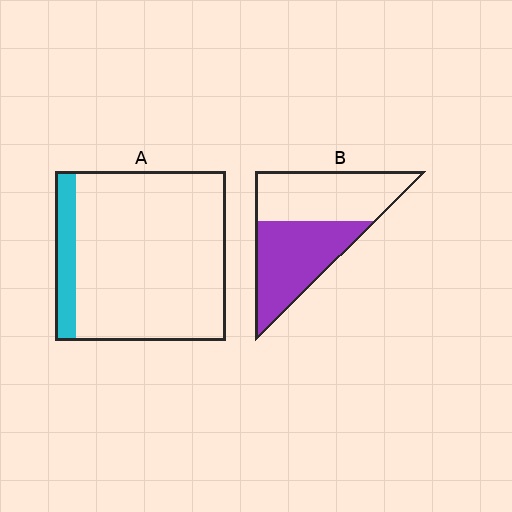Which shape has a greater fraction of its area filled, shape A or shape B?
Shape B.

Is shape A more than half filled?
No.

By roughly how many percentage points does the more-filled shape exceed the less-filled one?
By roughly 40 percentage points (B over A).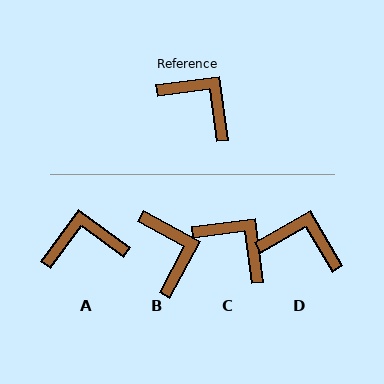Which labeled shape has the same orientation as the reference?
C.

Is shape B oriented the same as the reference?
No, it is off by about 36 degrees.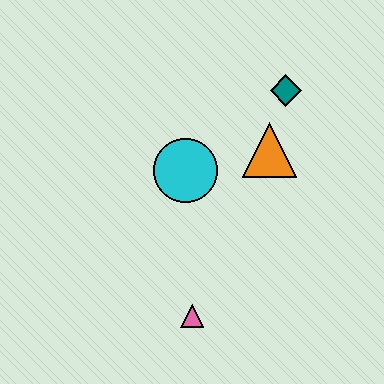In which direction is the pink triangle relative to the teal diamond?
The pink triangle is below the teal diamond.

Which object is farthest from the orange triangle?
The pink triangle is farthest from the orange triangle.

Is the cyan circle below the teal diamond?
Yes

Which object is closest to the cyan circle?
The orange triangle is closest to the cyan circle.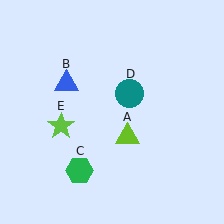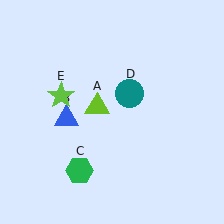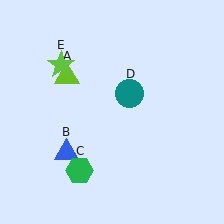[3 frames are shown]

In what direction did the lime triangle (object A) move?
The lime triangle (object A) moved up and to the left.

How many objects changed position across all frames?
3 objects changed position: lime triangle (object A), blue triangle (object B), lime star (object E).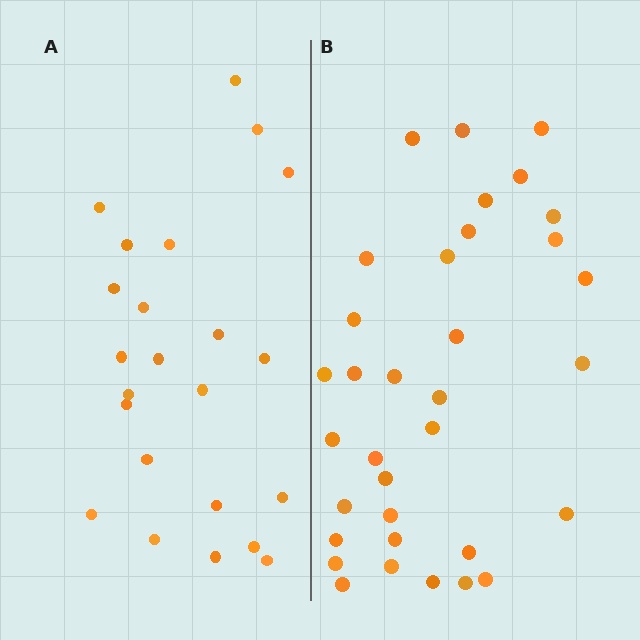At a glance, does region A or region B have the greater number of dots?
Region B (the right region) has more dots.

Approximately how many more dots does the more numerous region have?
Region B has roughly 12 or so more dots than region A.